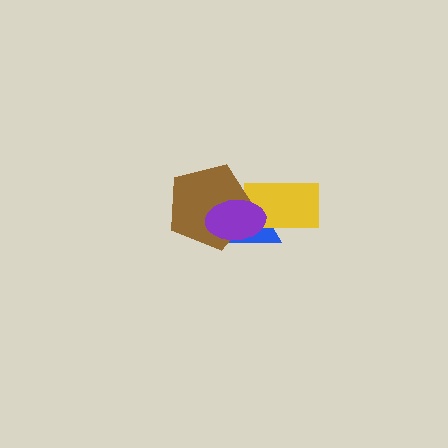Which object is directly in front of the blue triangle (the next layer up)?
The yellow rectangle is directly in front of the blue triangle.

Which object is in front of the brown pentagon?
The purple ellipse is in front of the brown pentagon.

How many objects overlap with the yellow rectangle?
3 objects overlap with the yellow rectangle.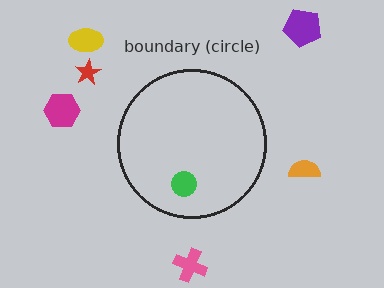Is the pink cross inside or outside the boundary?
Outside.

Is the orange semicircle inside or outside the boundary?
Outside.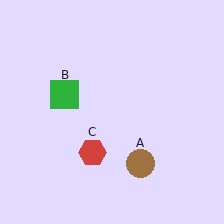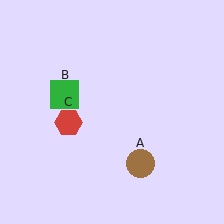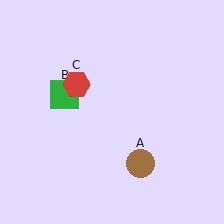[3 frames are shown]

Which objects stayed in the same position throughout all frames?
Brown circle (object A) and green square (object B) remained stationary.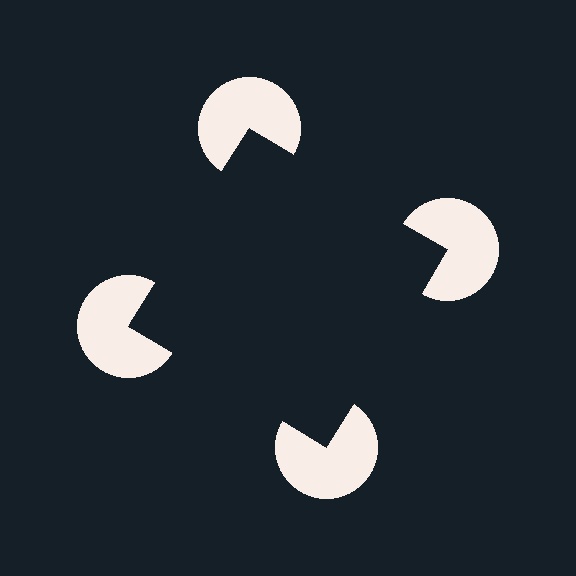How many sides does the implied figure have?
4 sides.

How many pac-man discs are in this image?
There are 4 — one at each vertex of the illusory square.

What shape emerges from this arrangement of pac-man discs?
An illusory square — its edges are inferred from the aligned wedge cuts in the pac-man discs, not physically drawn.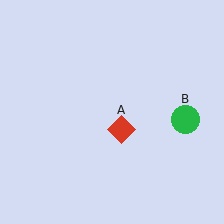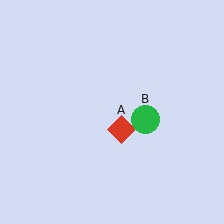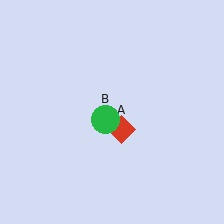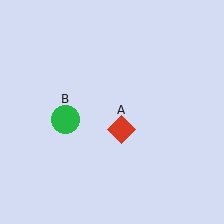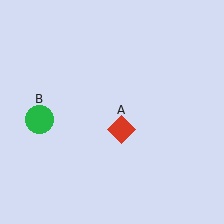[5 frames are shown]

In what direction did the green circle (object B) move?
The green circle (object B) moved left.